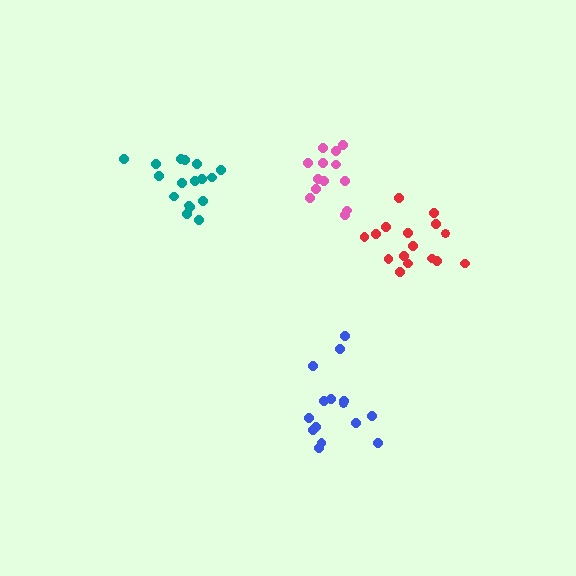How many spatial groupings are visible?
There are 4 spatial groupings.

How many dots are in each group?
Group 1: 16 dots, Group 2: 15 dots, Group 3: 13 dots, Group 4: 17 dots (61 total).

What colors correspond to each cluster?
The clusters are colored: red, blue, pink, teal.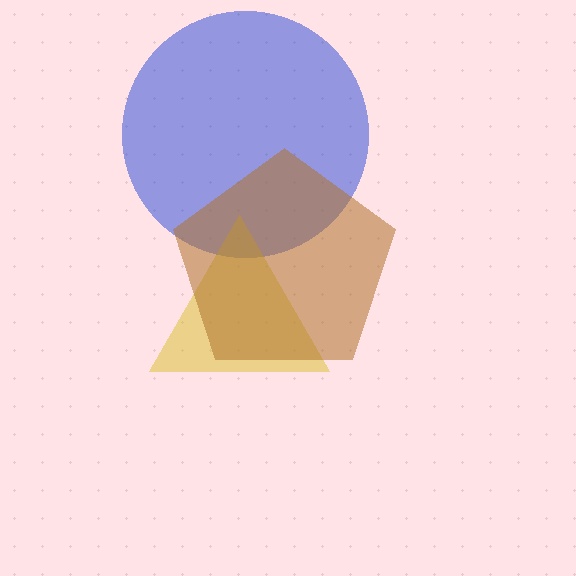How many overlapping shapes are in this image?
There are 3 overlapping shapes in the image.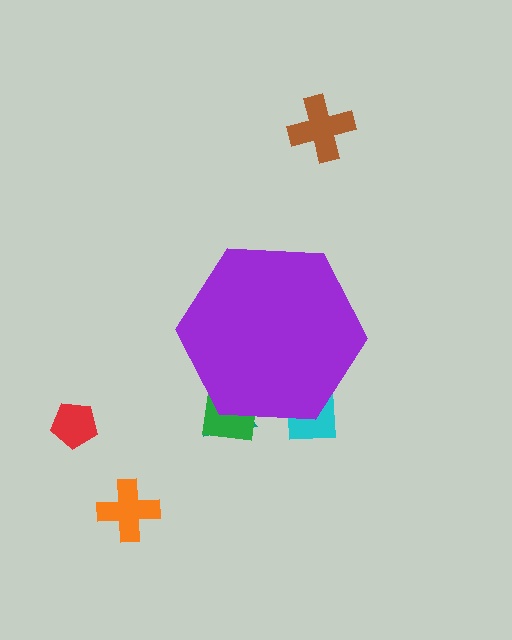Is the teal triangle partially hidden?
Yes, the teal triangle is partially hidden behind the purple hexagon.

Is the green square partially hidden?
Yes, the green square is partially hidden behind the purple hexagon.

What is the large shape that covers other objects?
A purple hexagon.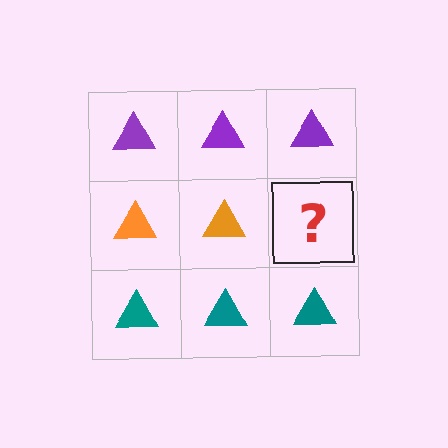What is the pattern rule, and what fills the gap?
The rule is that each row has a consistent color. The gap should be filled with an orange triangle.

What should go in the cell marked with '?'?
The missing cell should contain an orange triangle.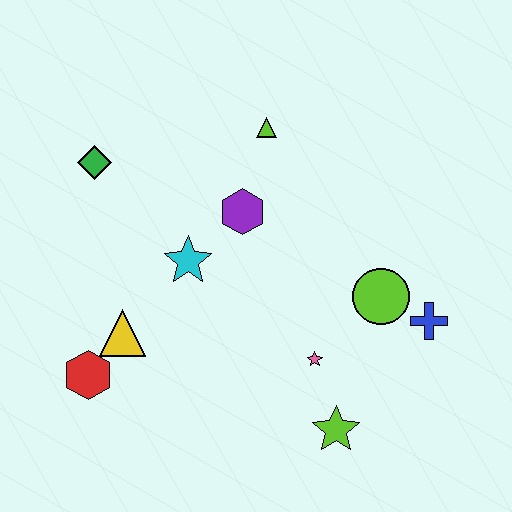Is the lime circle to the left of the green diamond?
No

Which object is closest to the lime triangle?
The purple hexagon is closest to the lime triangle.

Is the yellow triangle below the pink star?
No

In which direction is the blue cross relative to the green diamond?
The blue cross is to the right of the green diamond.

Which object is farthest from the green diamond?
The blue cross is farthest from the green diamond.